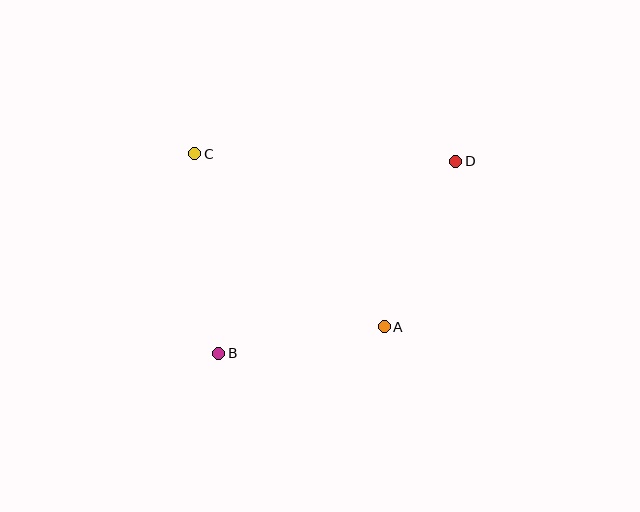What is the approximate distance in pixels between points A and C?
The distance between A and C is approximately 257 pixels.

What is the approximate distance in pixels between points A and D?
The distance between A and D is approximately 180 pixels.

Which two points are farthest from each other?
Points B and D are farthest from each other.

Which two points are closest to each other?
Points A and B are closest to each other.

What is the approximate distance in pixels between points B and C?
The distance between B and C is approximately 201 pixels.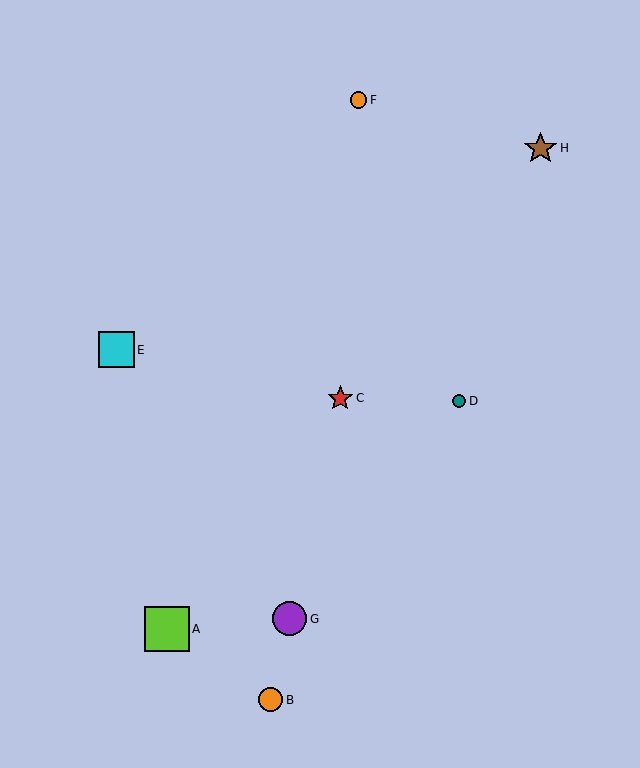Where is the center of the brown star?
The center of the brown star is at (541, 148).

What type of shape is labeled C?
Shape C is a red star.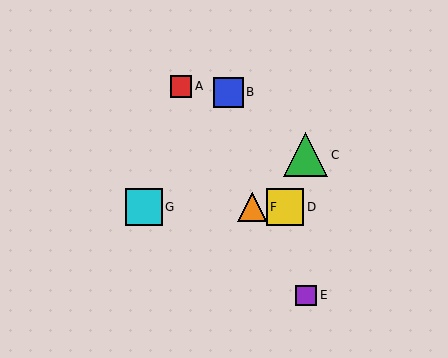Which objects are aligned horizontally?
Objects D, F, G are aligned horizontally.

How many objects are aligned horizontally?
3 objects (D, F, G) are aligned horizontally.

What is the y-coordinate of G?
Object G is at y≈207.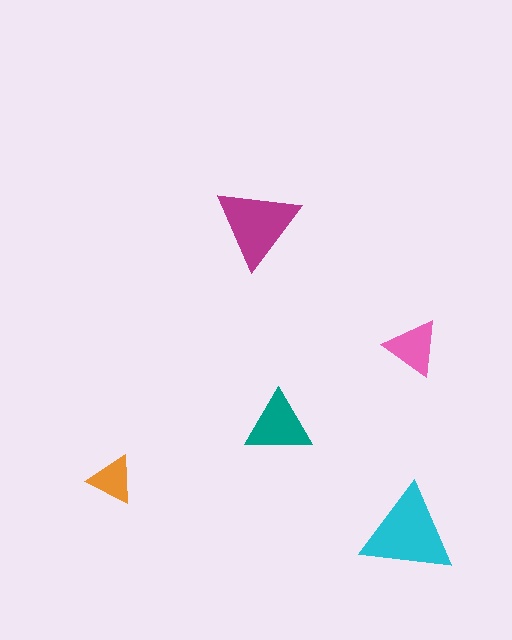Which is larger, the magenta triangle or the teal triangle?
The magenta one.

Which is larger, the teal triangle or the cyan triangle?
The cyan one.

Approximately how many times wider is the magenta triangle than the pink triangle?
About 1.5 times wider.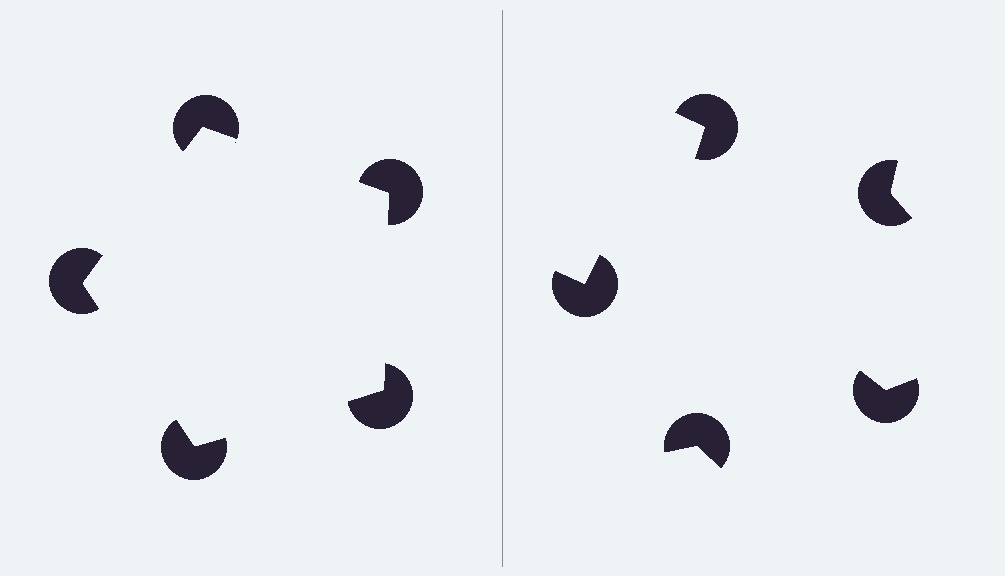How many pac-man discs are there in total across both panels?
10 — 5 on each side.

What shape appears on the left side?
An illusory pentagon.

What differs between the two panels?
The pac-man discs are positioned identically on both sides; only the wedge orientations differ. On the left they align to a pentagon; on the right they are misaligned.